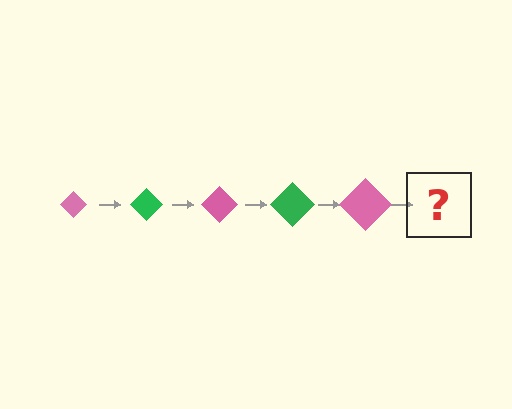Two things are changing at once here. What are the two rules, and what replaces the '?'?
The two rules are that the diamond grows larger each step and the color cycles through pink and green. The '?' should be a green diamond, larger than the previous one.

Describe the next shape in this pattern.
It should be a green diamond, larger than the previous one.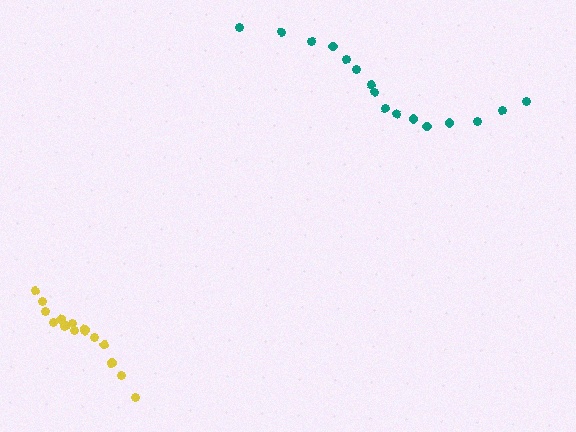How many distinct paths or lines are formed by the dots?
There are 2 distinct paths.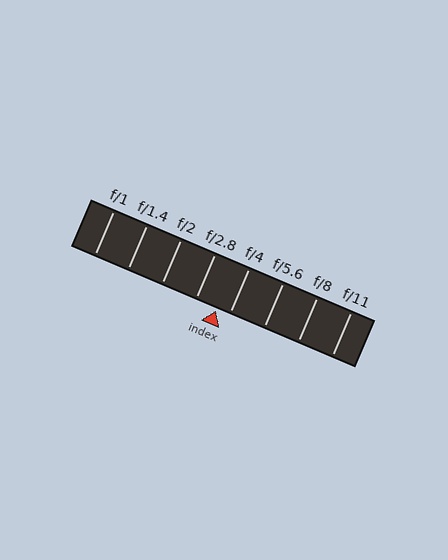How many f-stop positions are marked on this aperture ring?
There are 8 f-stop positions marked.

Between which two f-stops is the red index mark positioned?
The index mark is between f/2.8 and f/4.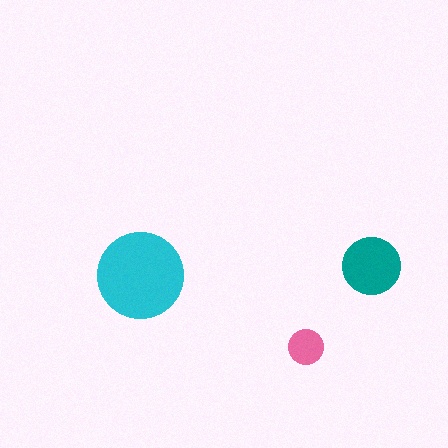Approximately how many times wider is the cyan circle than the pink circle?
About 2.5 times wider.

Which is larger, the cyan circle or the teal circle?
The cyan one.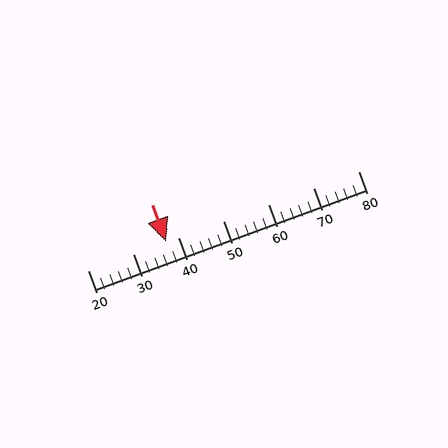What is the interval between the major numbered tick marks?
The major tick marks are spaced 10 units apart.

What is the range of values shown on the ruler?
The ruler shows values from 20 to 80.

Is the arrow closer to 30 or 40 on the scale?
The arrow is closer to 40.